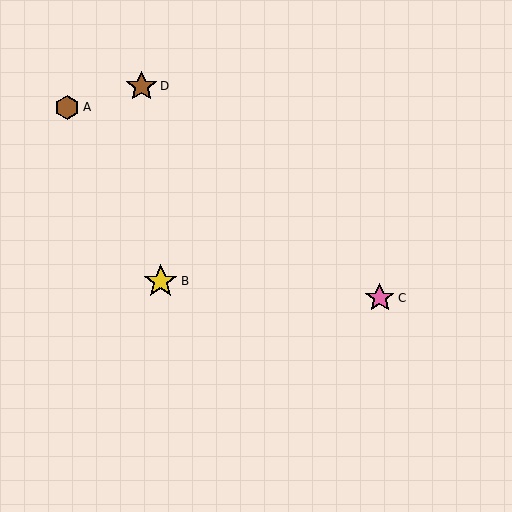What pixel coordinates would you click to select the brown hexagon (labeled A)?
Click at (67, 107) to select the brown hexagon A.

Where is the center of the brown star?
The center of the brown star is at (141, 86).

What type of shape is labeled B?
Shape B is a yellow star.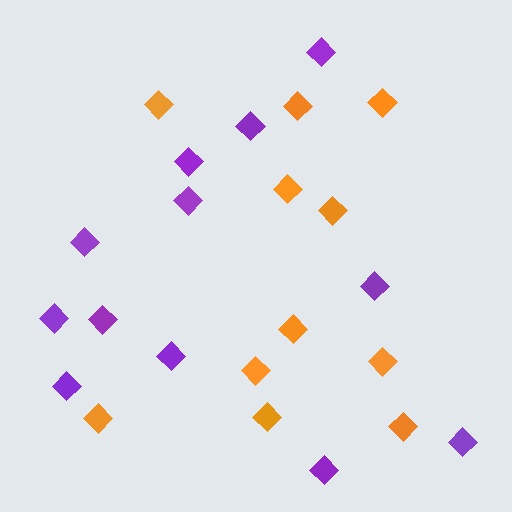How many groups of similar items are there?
There are 2 groups: one group of orange diamonds (11) and one group of purple diamonds (12).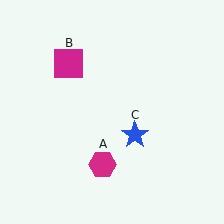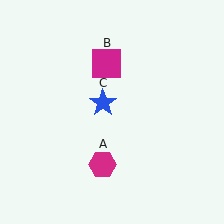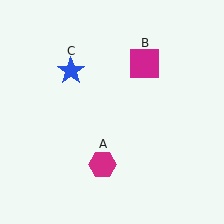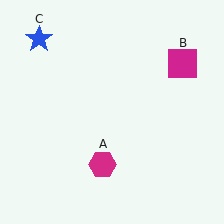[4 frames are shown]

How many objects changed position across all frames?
2 objects changed position: magenta square (object B), blue star (object C).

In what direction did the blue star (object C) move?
The blue star (object C) moved up and to the left.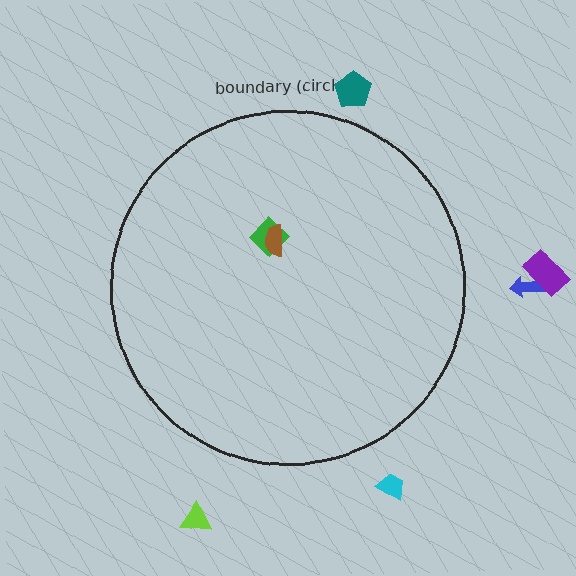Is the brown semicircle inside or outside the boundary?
Inside.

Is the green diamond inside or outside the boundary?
Inside.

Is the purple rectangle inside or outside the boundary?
Outside.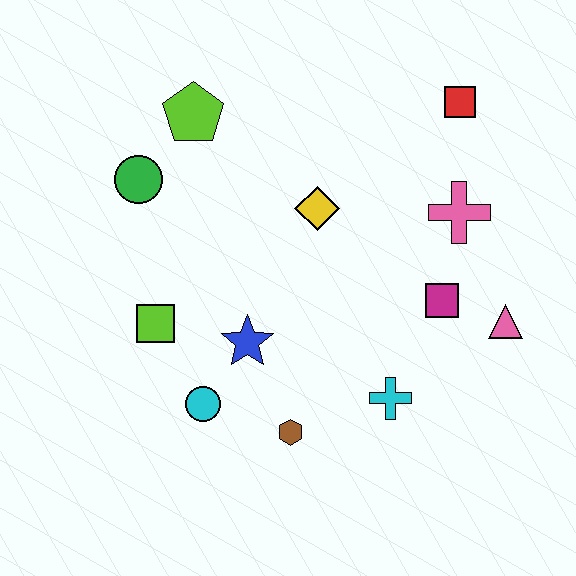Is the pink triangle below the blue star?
No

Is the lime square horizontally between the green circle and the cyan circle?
Yes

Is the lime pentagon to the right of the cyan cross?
No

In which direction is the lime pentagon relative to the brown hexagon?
The lime pentagon is above the brown hexagon.